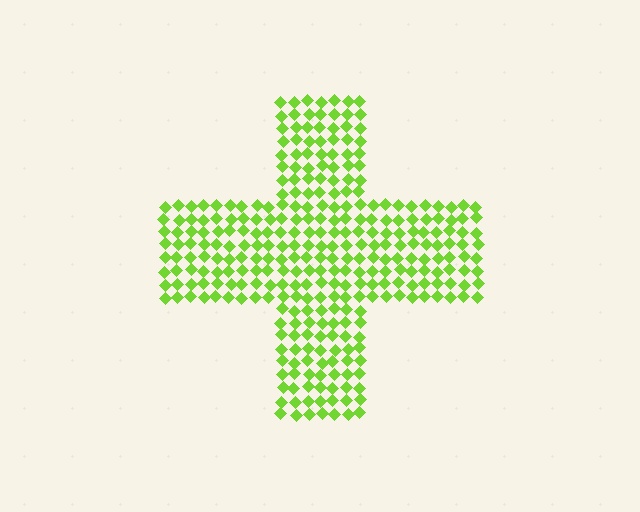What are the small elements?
The small elements are diamonds.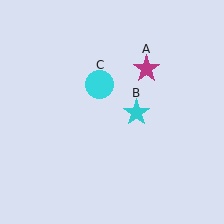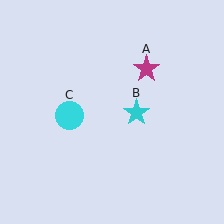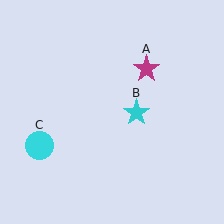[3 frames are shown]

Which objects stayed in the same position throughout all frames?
Magenta star (object A) and cyan star (object B) remained stationary.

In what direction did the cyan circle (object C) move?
The cyan circle (object C) moved down and to the left.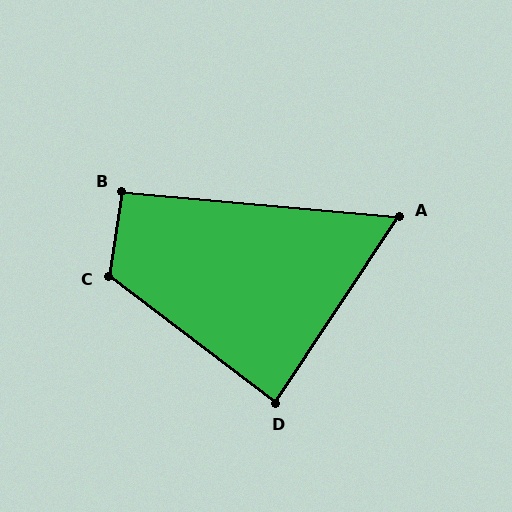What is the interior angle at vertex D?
Approximately 86 degrees (approximately right).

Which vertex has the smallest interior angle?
A, at approximately 62 degrees.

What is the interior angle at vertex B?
Approximately 94 degrees (approximately right).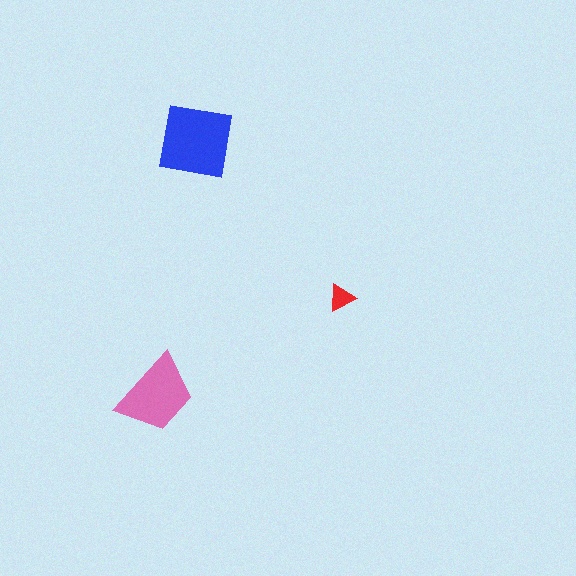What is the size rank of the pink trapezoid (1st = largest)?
2nd.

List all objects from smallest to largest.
The red triangle, the pink trapezoid, the blue square.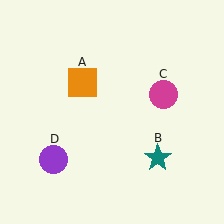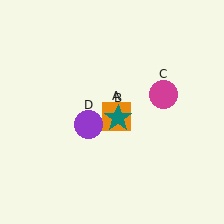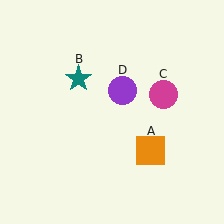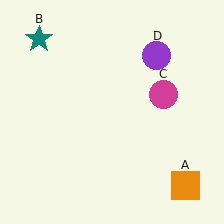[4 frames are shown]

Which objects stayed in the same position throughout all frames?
Magenta circle (object C) remained stationary.